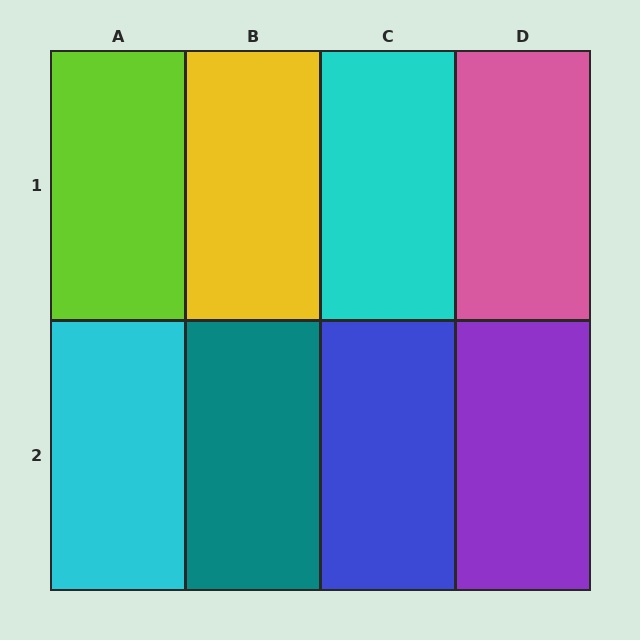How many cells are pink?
1 cell is pink.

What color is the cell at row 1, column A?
Lime.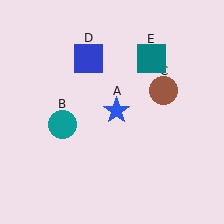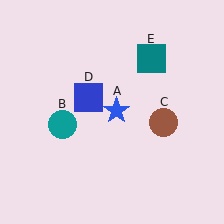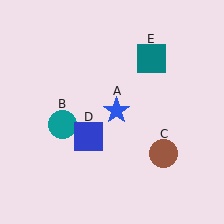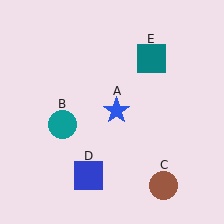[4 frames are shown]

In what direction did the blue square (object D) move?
The blue square (object D) moved down.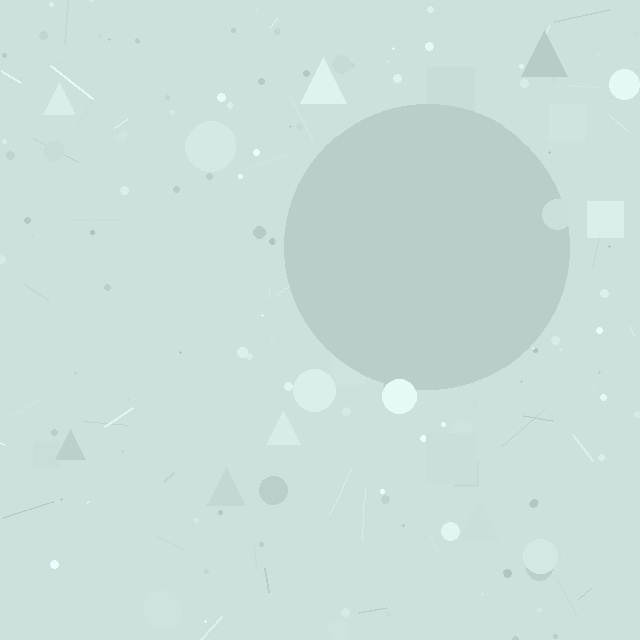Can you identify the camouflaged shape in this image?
The camouflaged shape is a circle.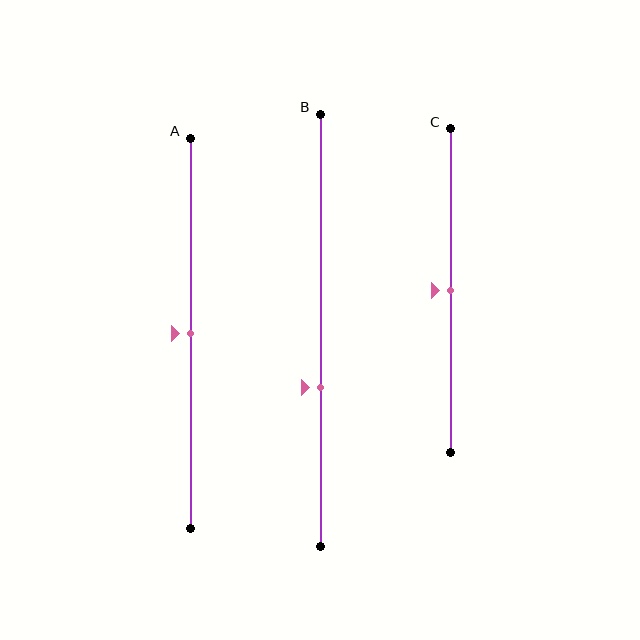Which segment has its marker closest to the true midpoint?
Segment A has its marker closest to the true midpoint.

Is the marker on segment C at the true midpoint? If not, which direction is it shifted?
Yes, the marker on segment C is at the true midpoint.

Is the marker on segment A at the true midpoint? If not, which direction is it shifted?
Yes, the marker on segment A is at the true midpoint.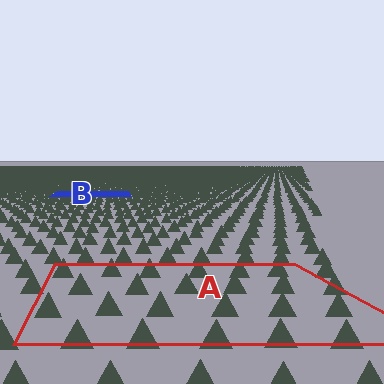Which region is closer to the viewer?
Region A is closer. The texture elements there are larger and more spread out.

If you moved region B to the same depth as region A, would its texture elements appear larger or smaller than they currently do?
They would appear larger. At a closer depth, the same texture elements are projected at a bigger on-screen size.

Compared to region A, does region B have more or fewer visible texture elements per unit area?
Region B has more texture elements per unit area — they are packed more densely because it is farther away.